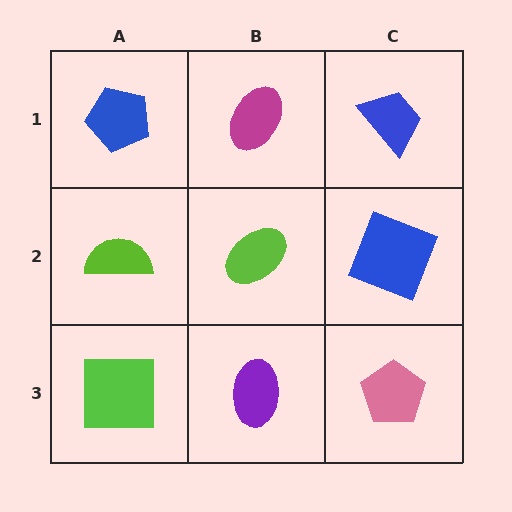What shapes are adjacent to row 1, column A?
A lime semicircle (row 2, column A), a magenta ellipse (row 1, column B).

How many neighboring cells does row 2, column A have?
3.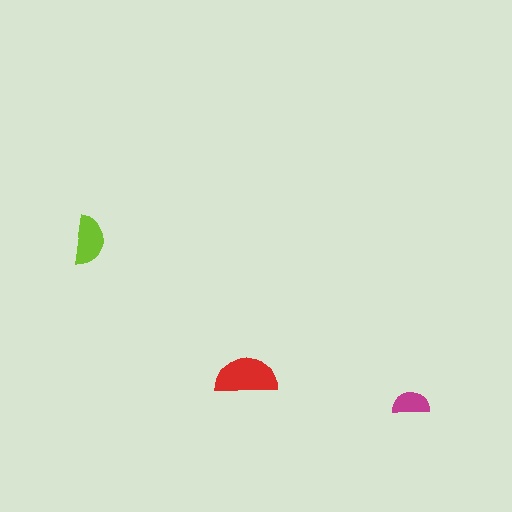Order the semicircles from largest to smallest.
the red one, the lime one, the magenta one.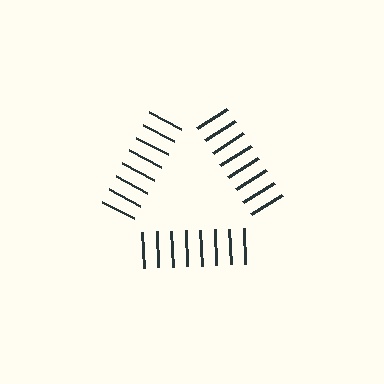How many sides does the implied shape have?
3 sides — the line-ends trace a triangle.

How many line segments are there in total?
24 — 8 along each of the 3 edges.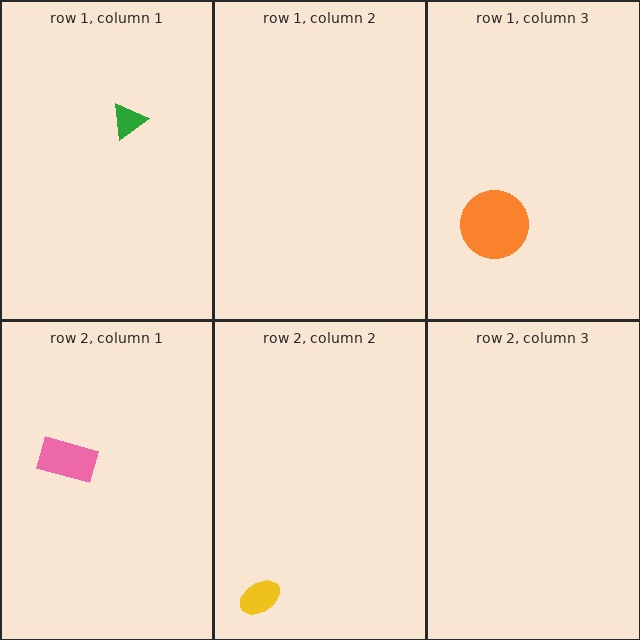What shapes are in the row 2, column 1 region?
The pink rectangle.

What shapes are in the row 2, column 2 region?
The yellow ellipse.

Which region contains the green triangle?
The row 1, column 1 region.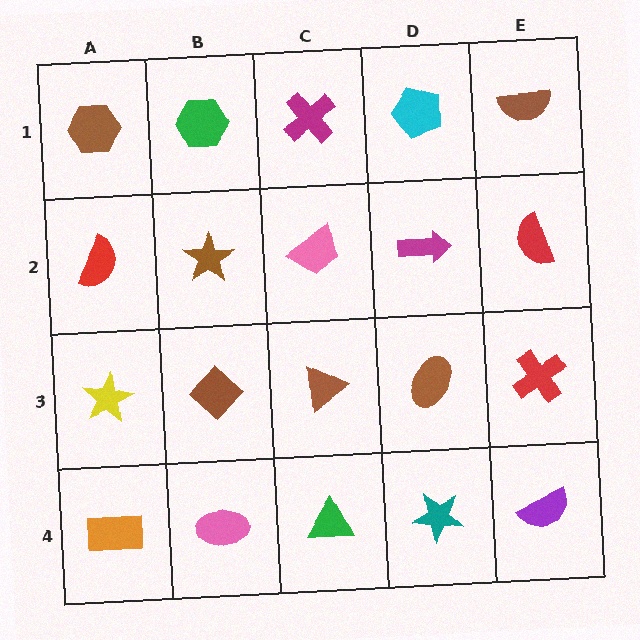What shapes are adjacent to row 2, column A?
A brown hexagon (row 1, column A), a yellow star (row 3, column A), a brown star (row 2, column B).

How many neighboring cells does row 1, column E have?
2.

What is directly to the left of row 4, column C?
A pink ellipse.